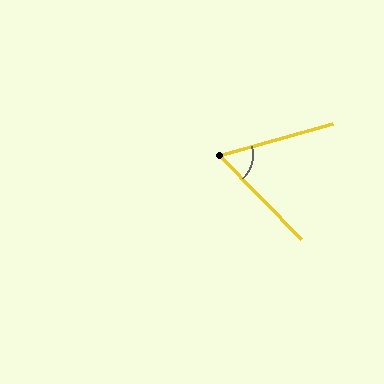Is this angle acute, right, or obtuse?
It is acute.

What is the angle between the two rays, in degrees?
Approximately 62 degrees.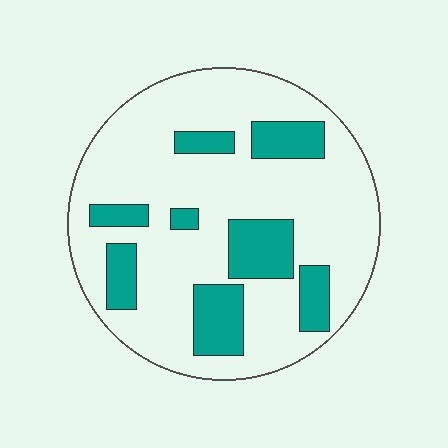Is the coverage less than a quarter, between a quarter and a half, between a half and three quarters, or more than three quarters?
Less than a quarter.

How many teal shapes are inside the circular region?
8.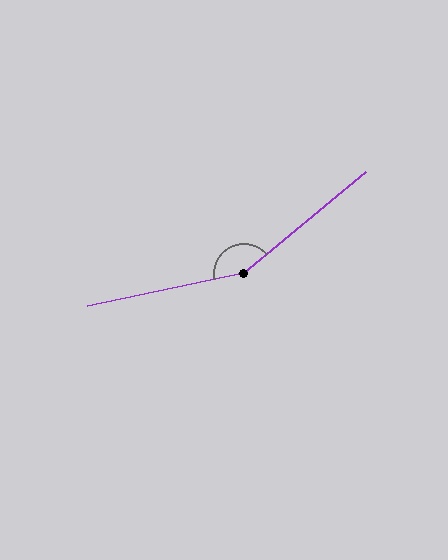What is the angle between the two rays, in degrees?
Approximately 152 degrees.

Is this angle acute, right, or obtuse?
It is obtuse.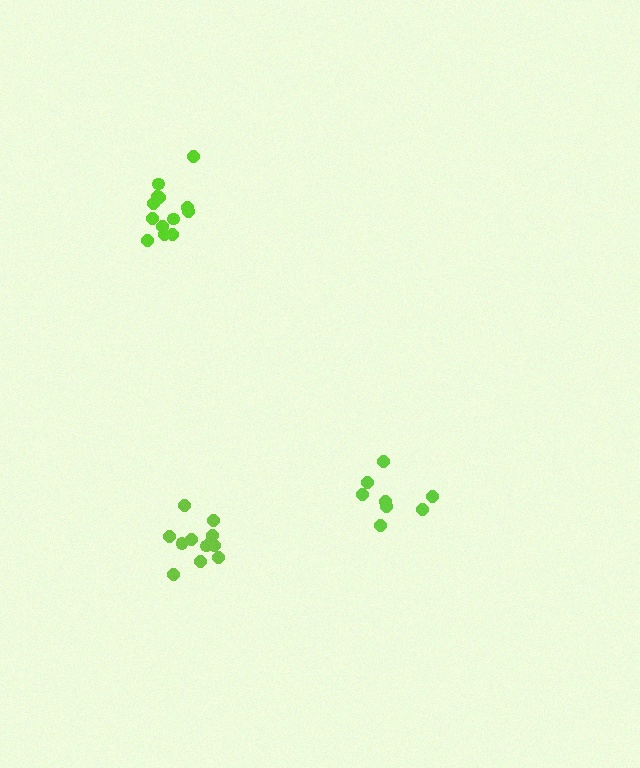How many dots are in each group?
Group 1: 8 dots, Group 2: 12 dots, Group 3: 13 dots (33 total).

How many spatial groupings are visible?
There are 3 spatial groupings.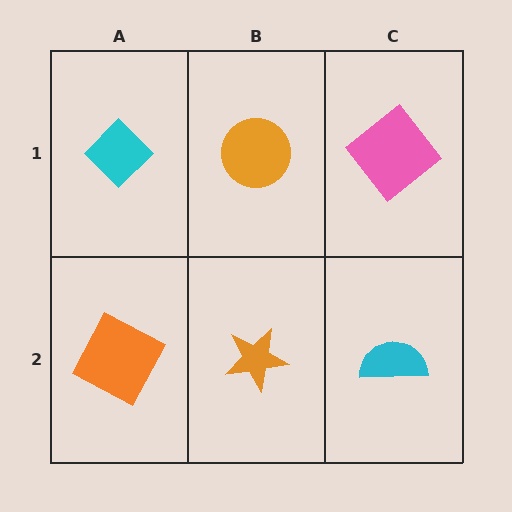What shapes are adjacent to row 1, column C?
A cyan semicircle (row 2, column C), an orange circle (row 1, column B).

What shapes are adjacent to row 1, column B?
An orange star (row 2, column B), a cyan diamond (row 1, column A), a pink diamond (row 1, column C).